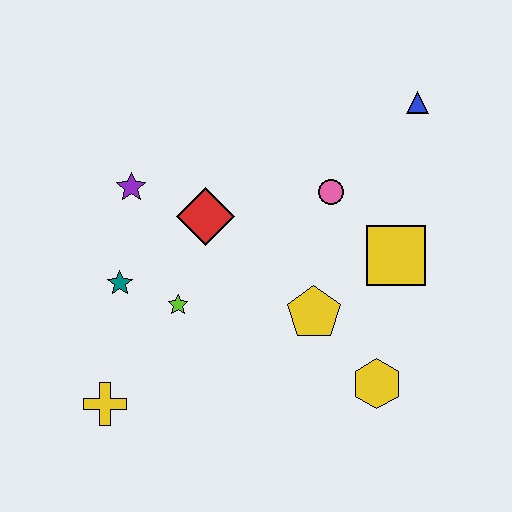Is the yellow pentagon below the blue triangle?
Yes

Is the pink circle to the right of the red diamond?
Yes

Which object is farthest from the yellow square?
The yellow cross is farthest from the yellow square.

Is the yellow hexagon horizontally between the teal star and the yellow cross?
No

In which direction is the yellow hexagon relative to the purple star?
The yellow hexagon is to the right of the purple star.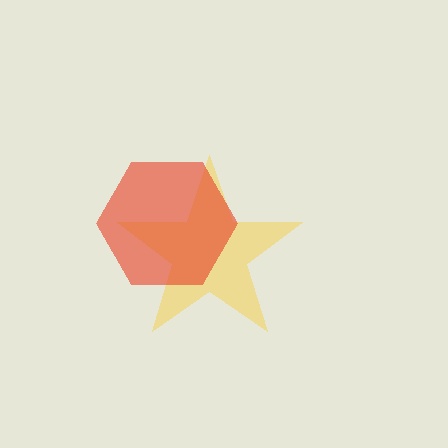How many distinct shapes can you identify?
There are 2 distinct shapes: a yellow star, a red hexagon.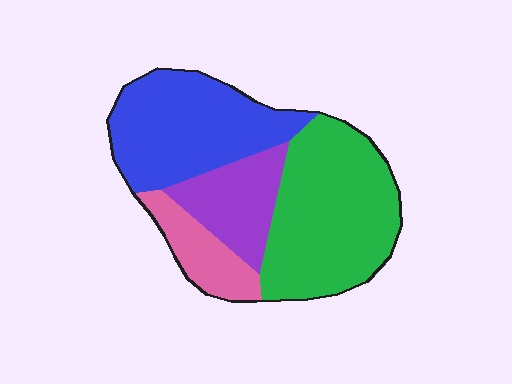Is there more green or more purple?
Green.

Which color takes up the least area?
Pink, at roughly 10%.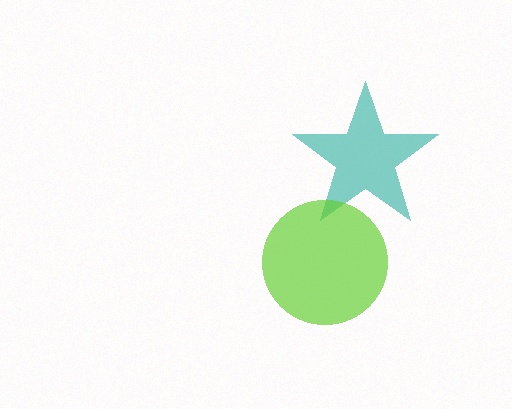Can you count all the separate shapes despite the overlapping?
Yes, there are 2 separate shapes.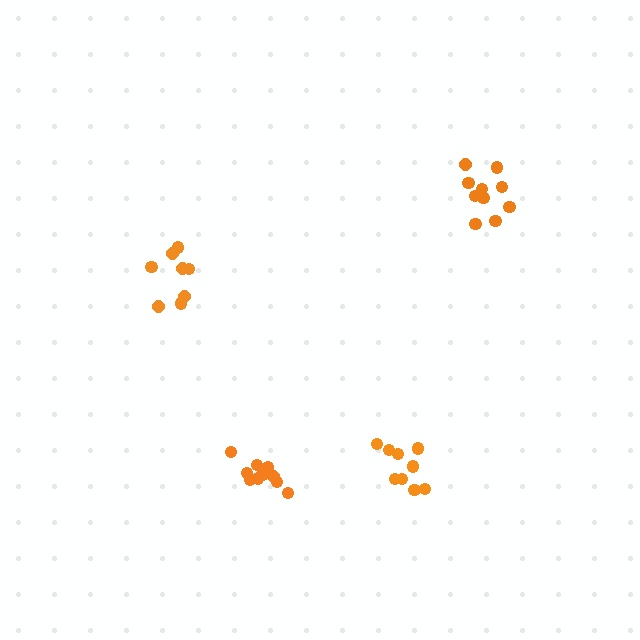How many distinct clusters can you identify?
There are 4 distinct clusters.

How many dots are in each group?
Group 1: 8 dots, Group 2: 9 dots, Group 3: 11 dots, Group 4: 10 dots (38 total).